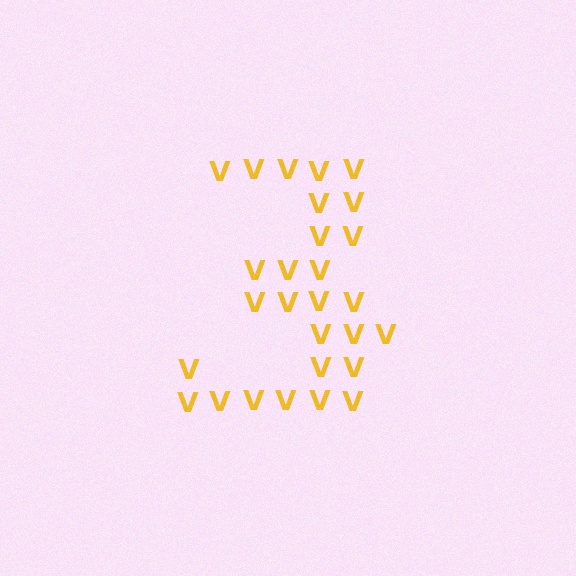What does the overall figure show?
The overall figure shows the digit 3.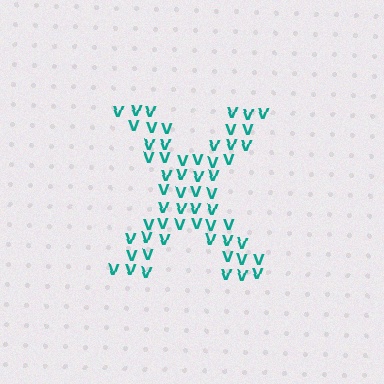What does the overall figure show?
The overall figure shows the letter X.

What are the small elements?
The small elements are letter V's.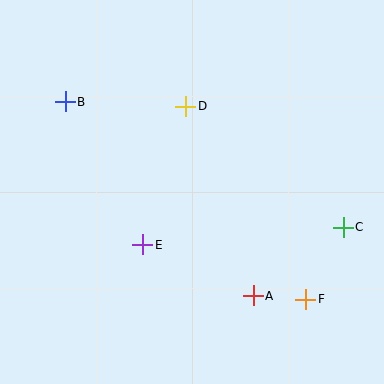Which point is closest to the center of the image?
Point E at (143, 245) is closest to the center.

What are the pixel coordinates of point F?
Point F is at (306, 299).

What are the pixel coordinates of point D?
Point D is at (186, 106).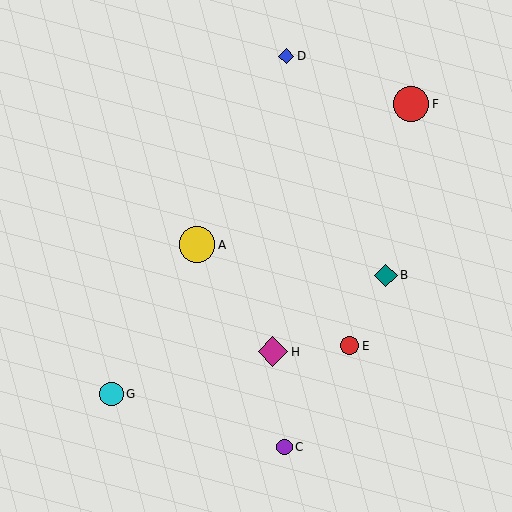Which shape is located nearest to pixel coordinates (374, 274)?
The teal diamond (labeled B) at (386, 275) is nearest to that location.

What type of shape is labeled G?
Shape G is a cyan circle.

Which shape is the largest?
The yellow circle (labeled A) is the largest.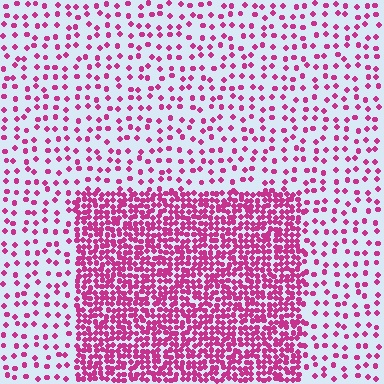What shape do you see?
I see a rectangle.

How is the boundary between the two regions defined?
The boundary is defined by a change in element density (approximately 3.2x ratio). All elements are the same color, size, and shape.